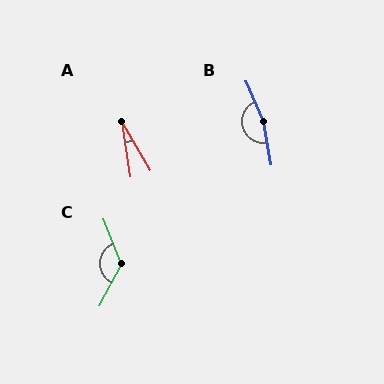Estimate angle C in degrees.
Approximately 131 degrees.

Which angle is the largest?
B, at approximately 166 degrees.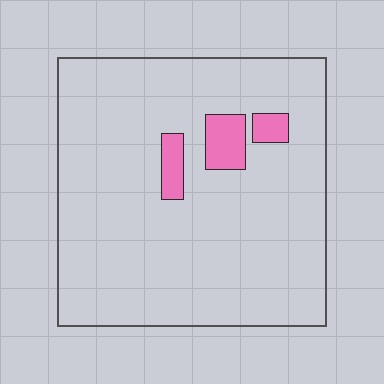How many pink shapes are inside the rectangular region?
3.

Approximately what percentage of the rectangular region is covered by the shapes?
Approximately 5%.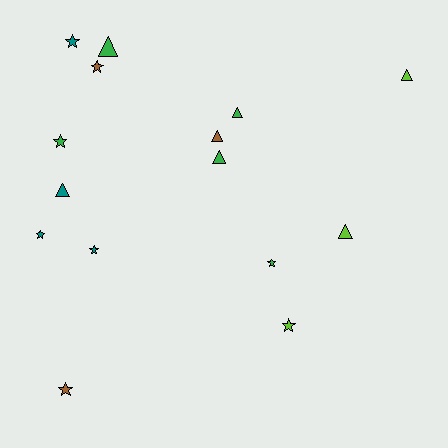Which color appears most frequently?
Green, with 5 objects.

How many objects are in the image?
There are 15 objects.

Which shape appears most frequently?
Star, with 8 objects.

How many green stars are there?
There are 2 green stars.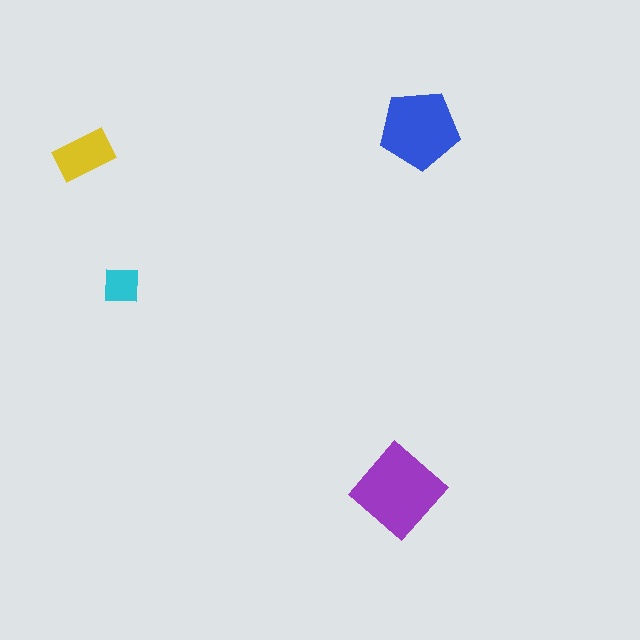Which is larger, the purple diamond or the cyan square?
The purple diamond.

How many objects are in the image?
There are 4 objects in the image.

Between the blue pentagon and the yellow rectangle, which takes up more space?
The blue pentagon.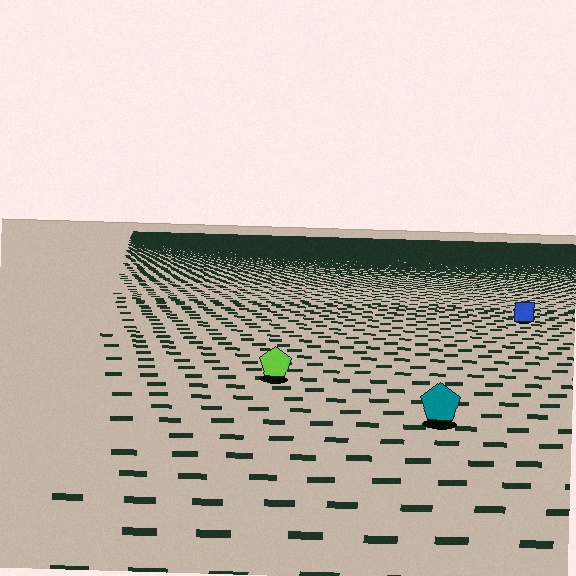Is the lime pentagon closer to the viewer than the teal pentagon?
No. The teal pentagon is closer — you can tell from the texture gradient: the ground texture is coarser near it.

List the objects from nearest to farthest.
From nearest to farthest: the teal pentagon, the lime pentagon, the blue square.